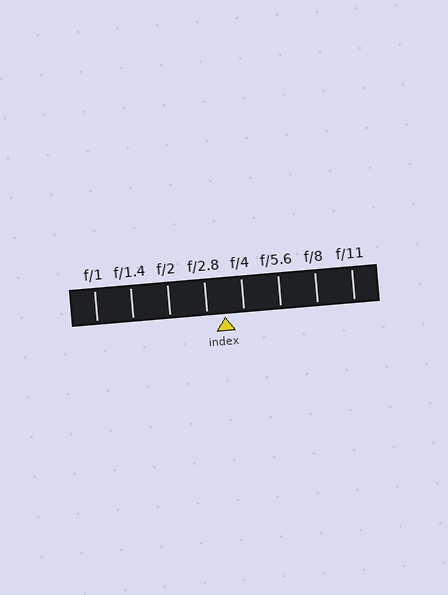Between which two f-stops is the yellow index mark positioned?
The index mark is between f/2.8 and f/4.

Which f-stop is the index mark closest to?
The index mark is closest to f/2.8.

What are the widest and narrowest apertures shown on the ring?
The widest aperture shown is f/1 and the narrowest is f/11.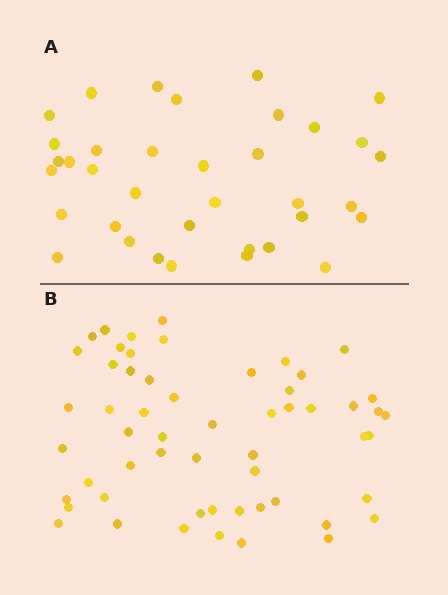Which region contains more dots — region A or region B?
Region B (the bottom region) has more dots.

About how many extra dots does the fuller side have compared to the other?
Region B has approximately 20 more dots than region A.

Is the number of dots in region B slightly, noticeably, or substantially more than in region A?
Region B has substantially more. The ratio is roughly 1.6 to 1.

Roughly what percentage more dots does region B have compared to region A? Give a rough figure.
About 55% more.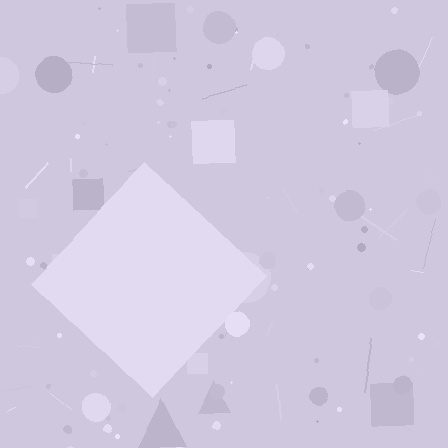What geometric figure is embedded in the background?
A diamond is embedded in the background.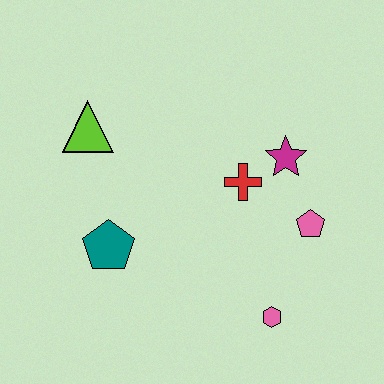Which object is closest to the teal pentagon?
The lime triangle is closest to the teal pentagon.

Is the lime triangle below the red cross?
No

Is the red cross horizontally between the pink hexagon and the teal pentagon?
Yes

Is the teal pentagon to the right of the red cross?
No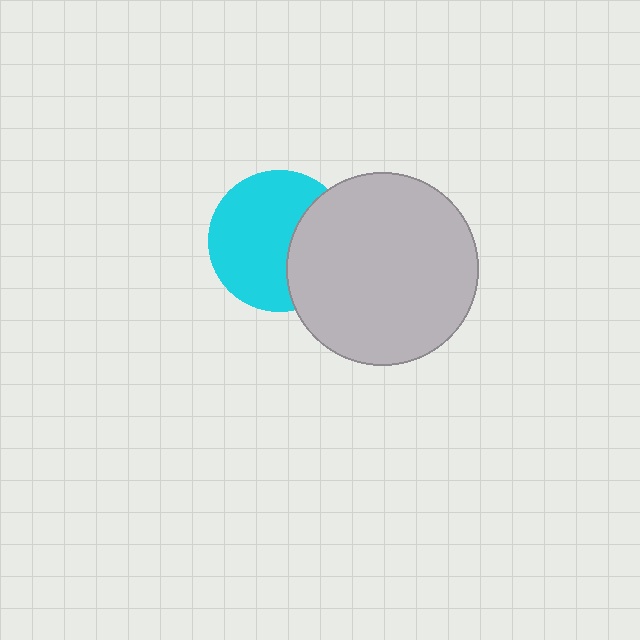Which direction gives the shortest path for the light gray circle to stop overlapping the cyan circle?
Moving right gives the shortest separation.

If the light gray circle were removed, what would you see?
You would see the complete cyan circle.